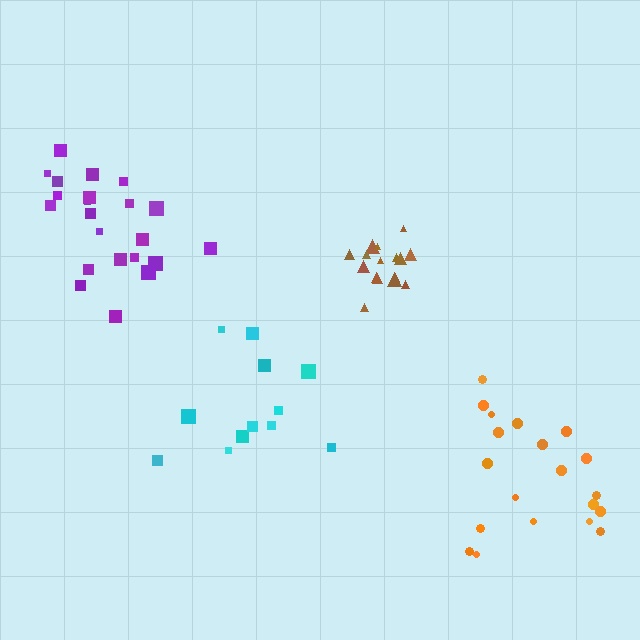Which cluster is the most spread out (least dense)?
Cyan.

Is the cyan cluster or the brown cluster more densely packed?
Brown.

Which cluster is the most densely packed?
Brown.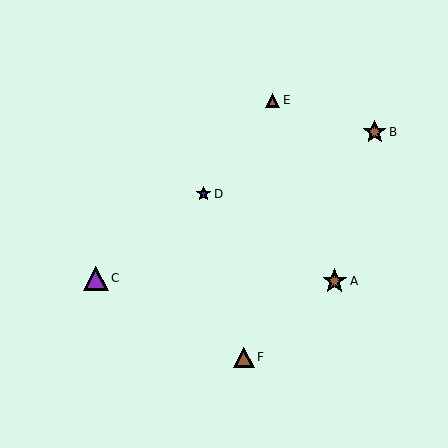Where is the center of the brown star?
The center of the brown star is at (335, 281).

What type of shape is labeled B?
Shape B is a brown star.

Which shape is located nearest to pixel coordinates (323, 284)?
The brown star (labeled A) at (335, 281) is nearest to that location.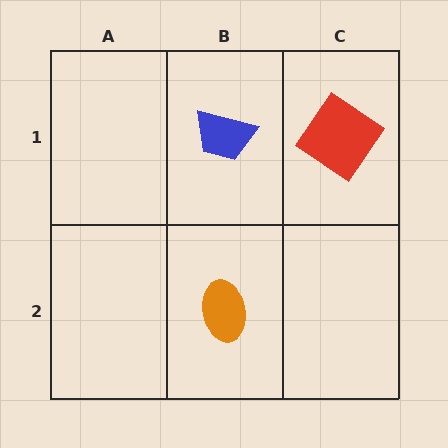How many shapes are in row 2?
1 shape.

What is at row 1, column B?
A blue trapezoid.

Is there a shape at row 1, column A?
No, that cell is empty.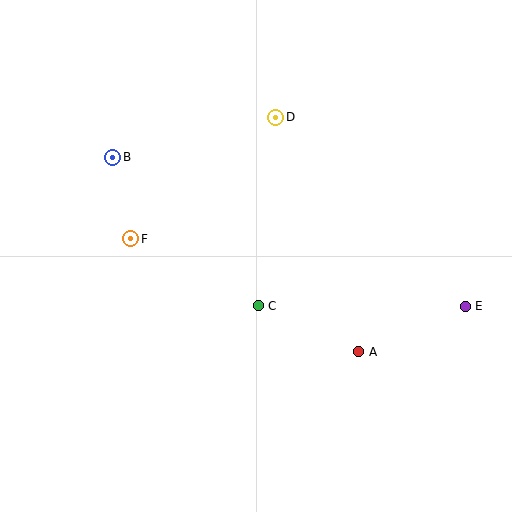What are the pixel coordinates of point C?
Point C is at (258, 306).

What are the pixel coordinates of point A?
Point A is at (359, 352).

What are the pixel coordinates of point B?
Point B is at (113, 157).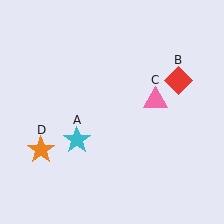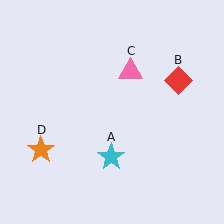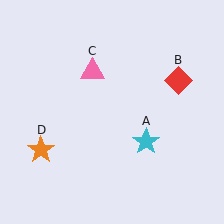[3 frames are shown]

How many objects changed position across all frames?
2 objects changed position: cyan star (object A), pink triangle (object C).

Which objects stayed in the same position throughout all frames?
Red diamond (object B) and orange star (object D) remained stationary.